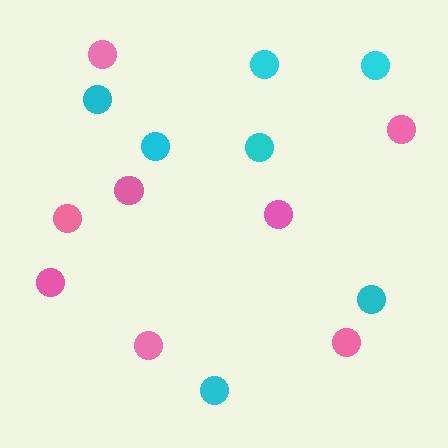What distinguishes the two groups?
There are 2 groups: one group of cyan circles (7) and one group of pink circles (8).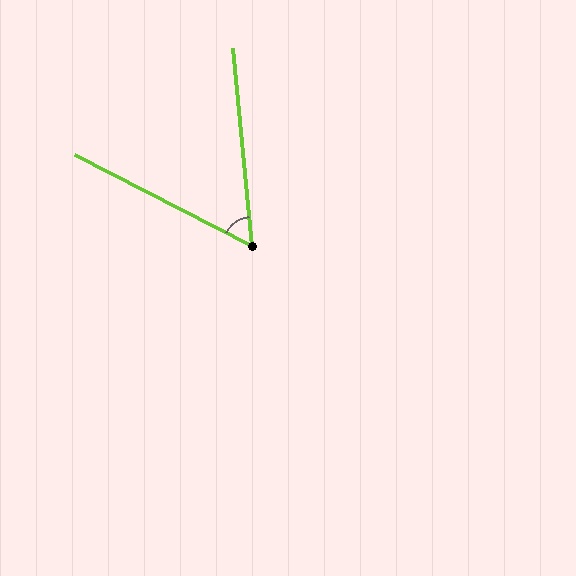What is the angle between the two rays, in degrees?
Approximately 57 degrees.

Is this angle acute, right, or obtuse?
It is acute.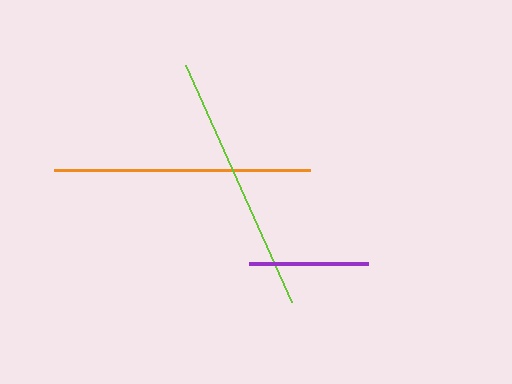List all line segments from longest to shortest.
From longest to shortest: lime, orange, purple.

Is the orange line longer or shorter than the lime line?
The lime line is longer than the orange line.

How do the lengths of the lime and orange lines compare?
The lime and orange lines are approximately the same length.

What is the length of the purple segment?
The purple segment is approximately 119 pixels long.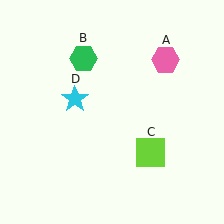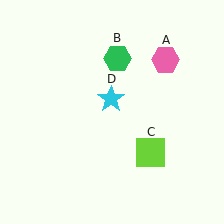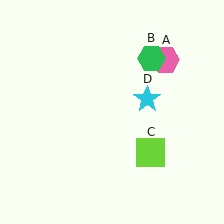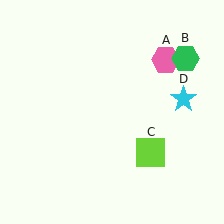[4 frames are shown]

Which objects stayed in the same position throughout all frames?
Pink hexagon (object A) and lime square (object C) remained stationary.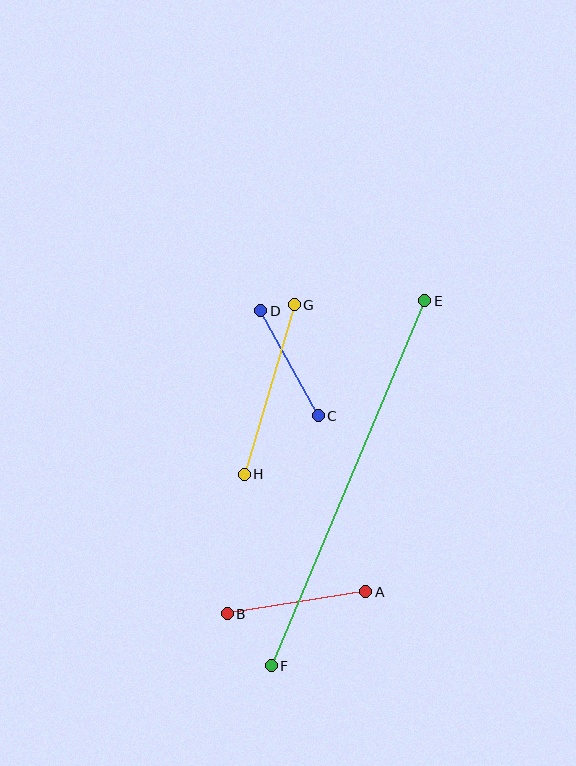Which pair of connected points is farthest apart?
Points E and F are farthest apart.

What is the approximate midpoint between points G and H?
The midpoint is at approximately (269, 390) pixels.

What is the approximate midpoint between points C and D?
The midpoint is at approximately (290, 363) pixels.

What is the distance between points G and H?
The distance is approximately 177 pixels.